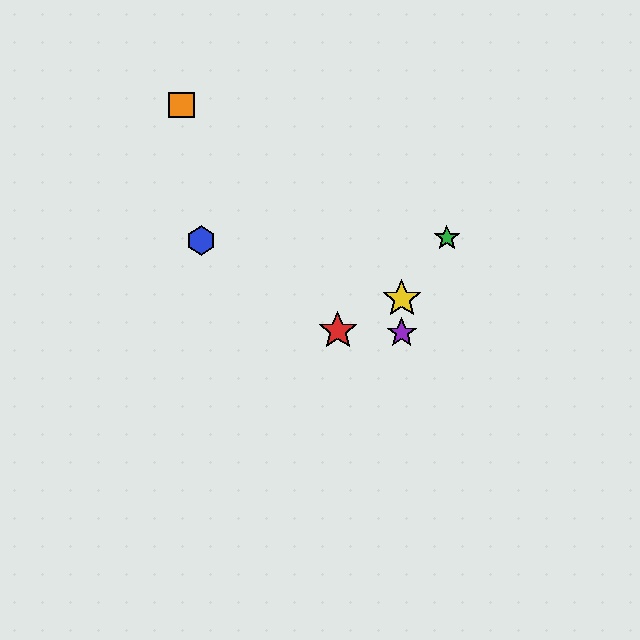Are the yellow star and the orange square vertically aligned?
No, the yellow star is at x≈402 and the orange square is at x≈181.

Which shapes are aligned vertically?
The yellow star, the purple star are aligned vertically.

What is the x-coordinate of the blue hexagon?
The blue hexagon is at x≈201.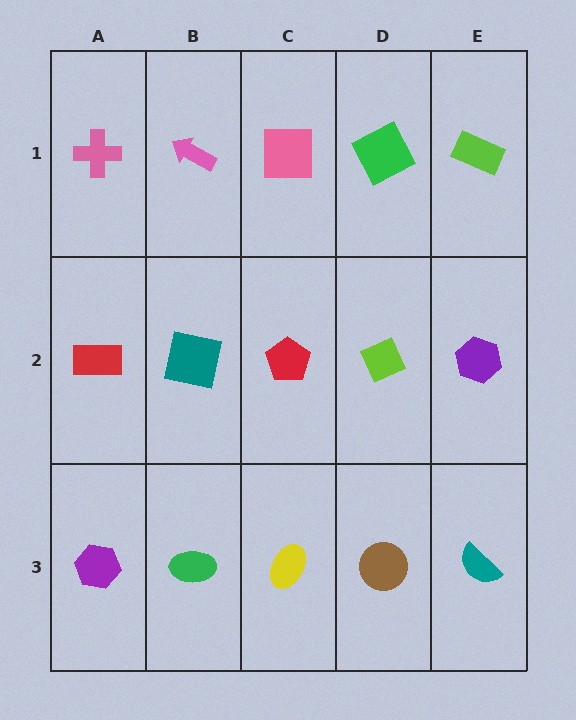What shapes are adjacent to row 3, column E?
A purple hexagon (row 2, column E), a brown circle (row 3, column D).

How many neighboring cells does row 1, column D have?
3.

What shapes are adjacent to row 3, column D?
A lime diamond (row 2, column D), a yellow ellipse (row 3, column C), a teal semicircle (row 3, column E).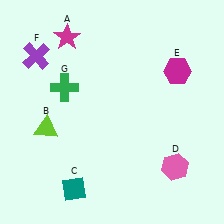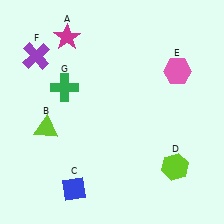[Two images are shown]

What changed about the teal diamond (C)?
In Image 1, C is teal. In Image 2, it changed to blue.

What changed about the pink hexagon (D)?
In Image 1, D is pink. In Image 2, it changed to lime.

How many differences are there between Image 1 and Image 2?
There are 3 differences between the two images.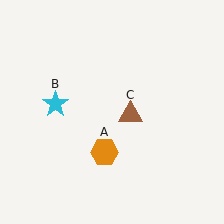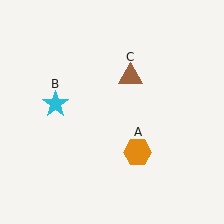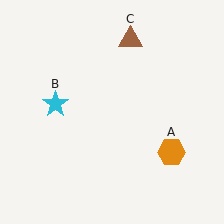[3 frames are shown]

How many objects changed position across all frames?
2 objects changed position: orange hexagon (object A), brown triangle (object C).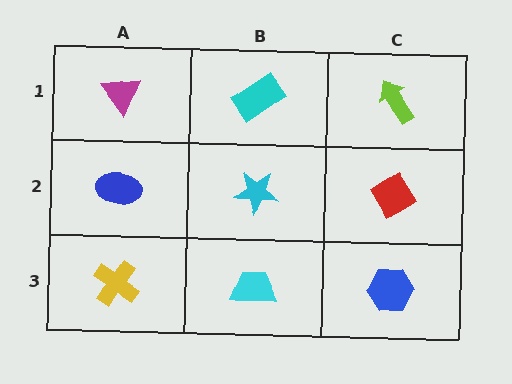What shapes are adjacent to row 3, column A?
A blue ellipse (row 2, column A), a cyan trapezoid (row 3, column B).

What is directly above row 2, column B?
A cyan rectangle.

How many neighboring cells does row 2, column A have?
3.